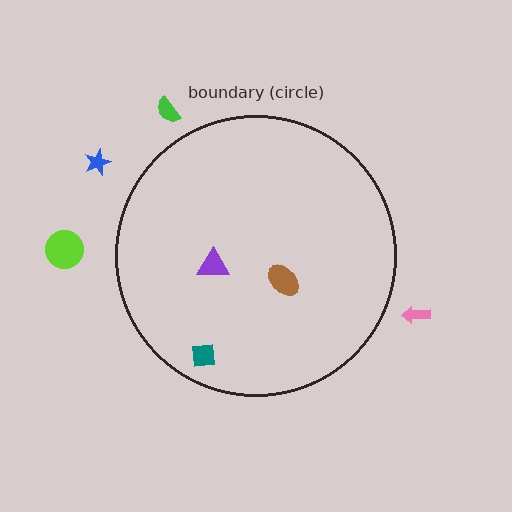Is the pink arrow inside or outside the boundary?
Outside.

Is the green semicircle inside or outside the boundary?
Outside.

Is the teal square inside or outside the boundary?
Inside.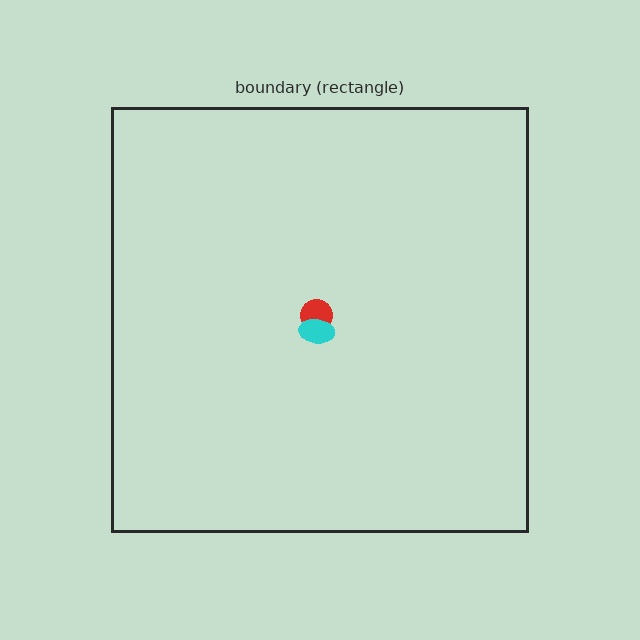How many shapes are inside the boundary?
2 inside, 0 outside.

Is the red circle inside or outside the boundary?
Inside.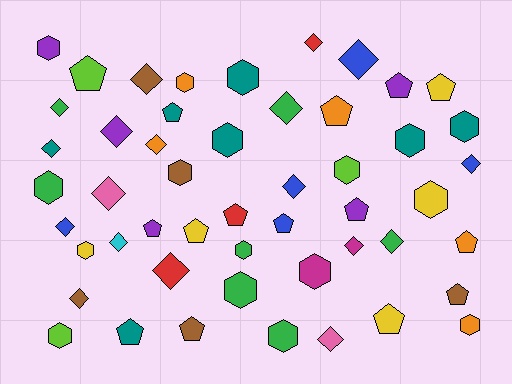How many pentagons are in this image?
There are 15 pentagons.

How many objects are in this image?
There are 50 objects.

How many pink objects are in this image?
There are 2 pink objects.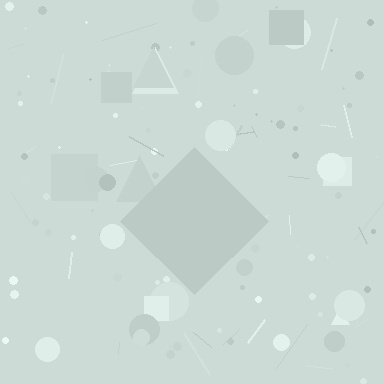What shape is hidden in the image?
A diamond is hidden in the image.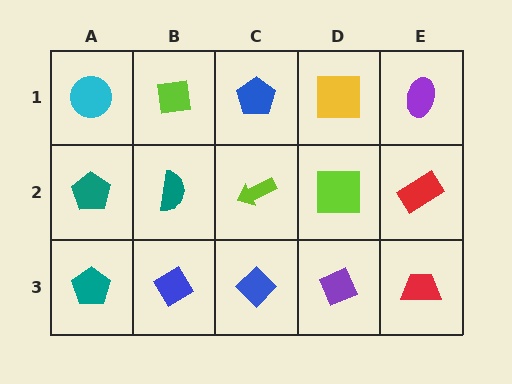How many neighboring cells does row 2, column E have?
3.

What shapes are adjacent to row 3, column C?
A lime arrow (row 2, column C), a blue diamond (row 3, column B), a purple diamond (row 3, column D).